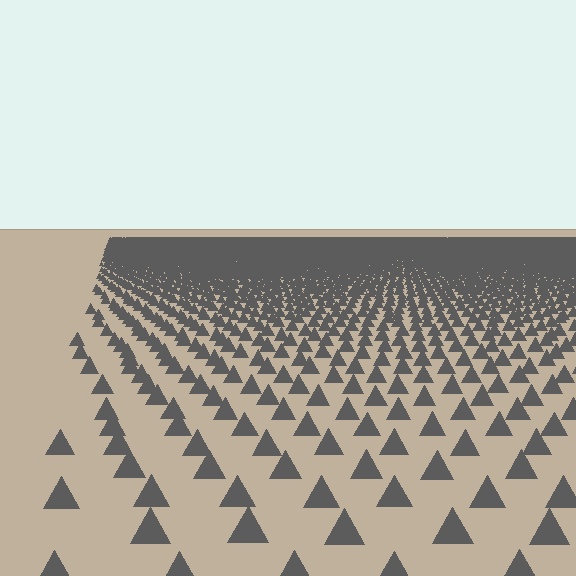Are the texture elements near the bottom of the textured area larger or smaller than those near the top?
Larger. Near the bottom, elements are closer to the viewer and appear at a bigger on-screen size.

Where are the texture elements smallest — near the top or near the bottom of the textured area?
Near the top.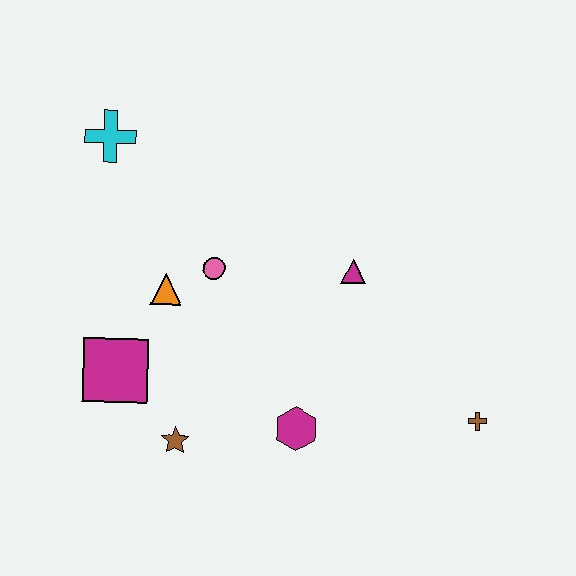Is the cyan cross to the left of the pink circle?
Yes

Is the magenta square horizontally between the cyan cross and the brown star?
Yes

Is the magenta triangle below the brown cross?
No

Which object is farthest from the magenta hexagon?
The cyan cross is farthest from the magenta hexagon.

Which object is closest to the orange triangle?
The pink circle is closest to the orange triangle.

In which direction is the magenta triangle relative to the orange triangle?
The magenta triangle is to the right of the orange triangle.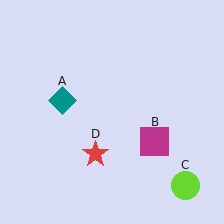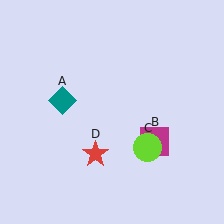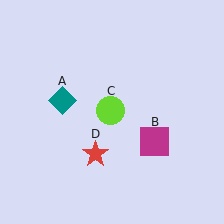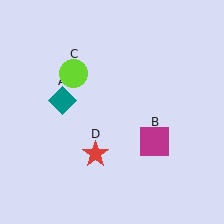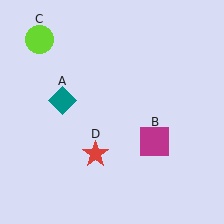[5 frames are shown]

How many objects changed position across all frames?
1 object changed position: lime circle (object C).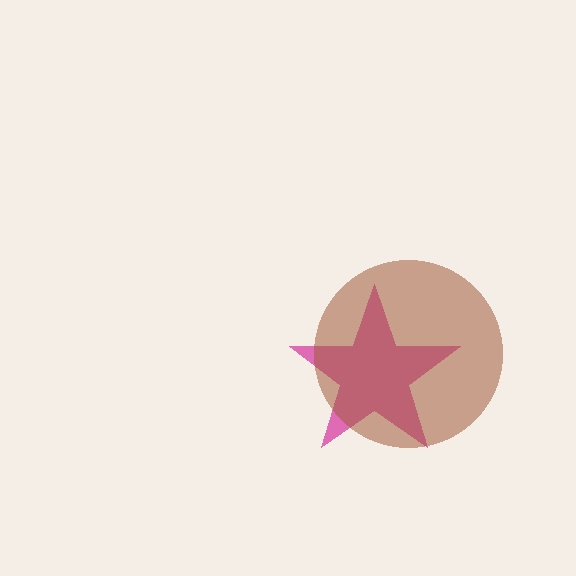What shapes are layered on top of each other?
The layered shapes are: a magenta star, a brown circle.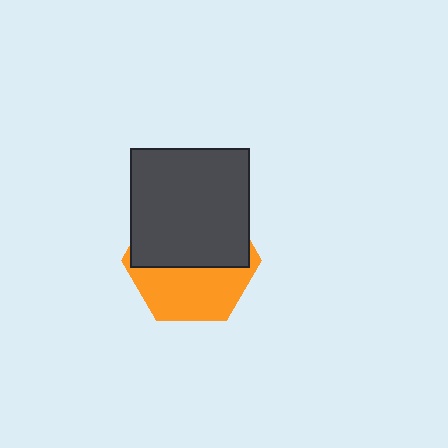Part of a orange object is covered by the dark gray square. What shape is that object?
It is a hexagon.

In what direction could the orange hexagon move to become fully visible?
The orange hexagon could move down. That would shift it out from behind the dark gray square entirely.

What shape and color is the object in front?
The object in front is a dark gray square.